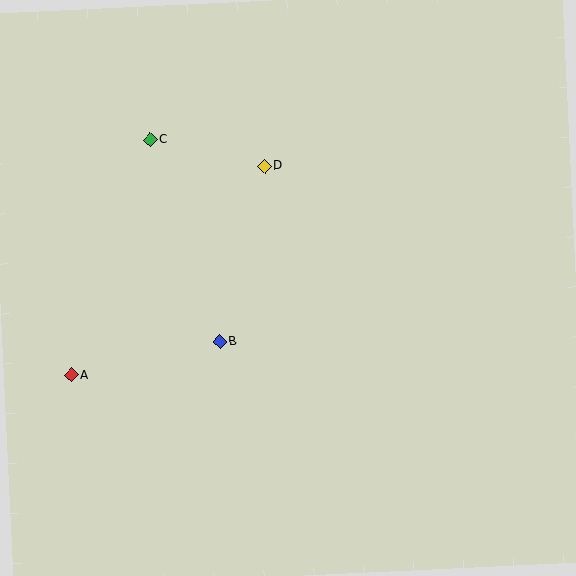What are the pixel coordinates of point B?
Point B is at (220, 341).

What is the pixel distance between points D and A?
The distance between D and A is 285 pixels.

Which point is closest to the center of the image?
Point B at (220, 341) is closest to the center.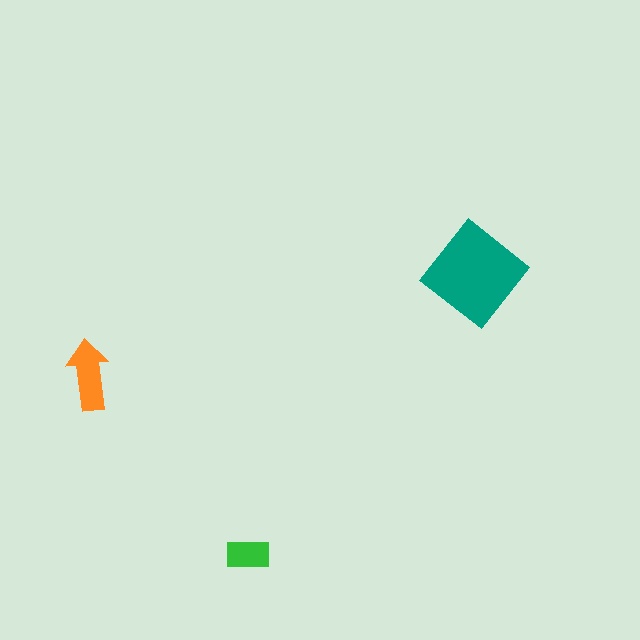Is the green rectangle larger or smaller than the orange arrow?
Smaller.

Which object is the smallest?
The green rectangle.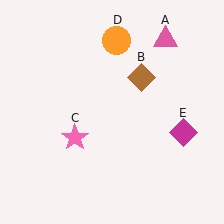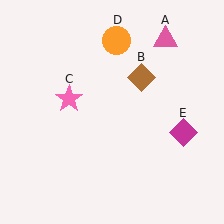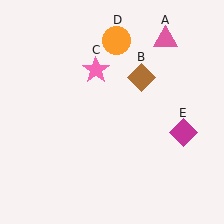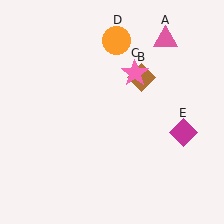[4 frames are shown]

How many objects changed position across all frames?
1 object changed position: pink star (object C).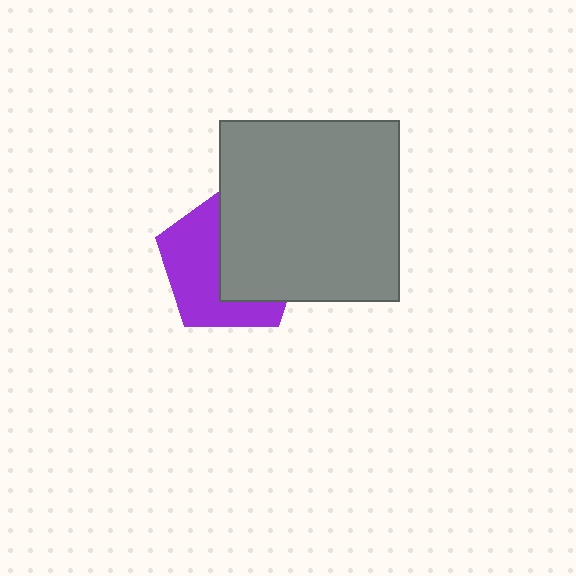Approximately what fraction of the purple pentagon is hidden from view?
Roughly 50% of the purple pentagon is hidden behind the gray square.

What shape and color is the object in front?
The object in front is a gray square.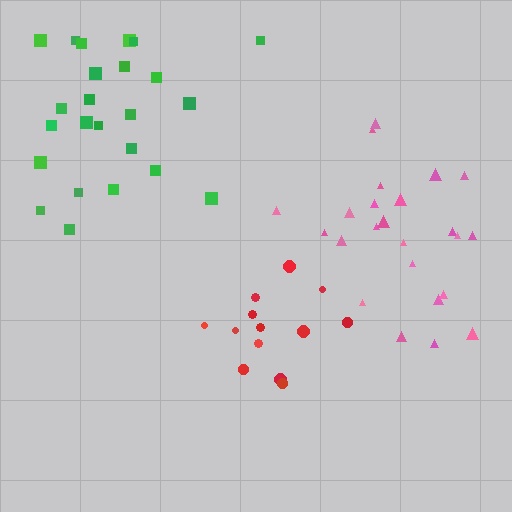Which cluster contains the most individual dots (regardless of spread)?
Green (25).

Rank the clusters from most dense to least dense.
red, pink, green.